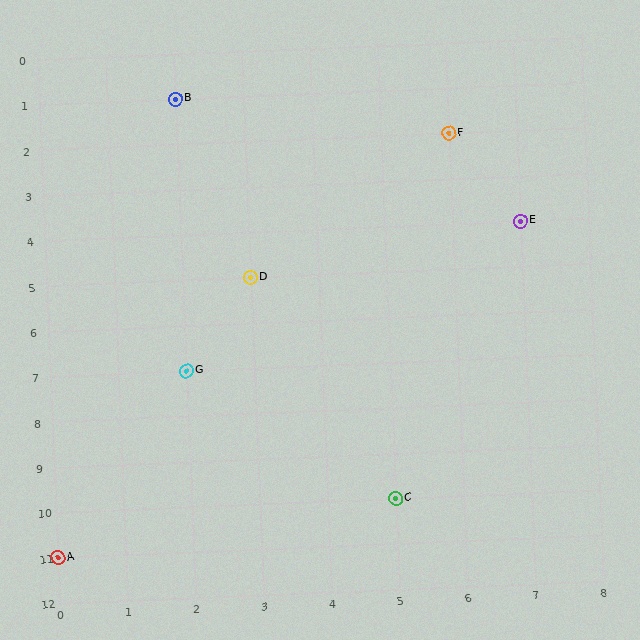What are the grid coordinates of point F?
Point F is at grid coordinates (6, 2).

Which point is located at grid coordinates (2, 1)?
Point B is at (2, 1).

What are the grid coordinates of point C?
Point C is at grid coordinates (5, 10).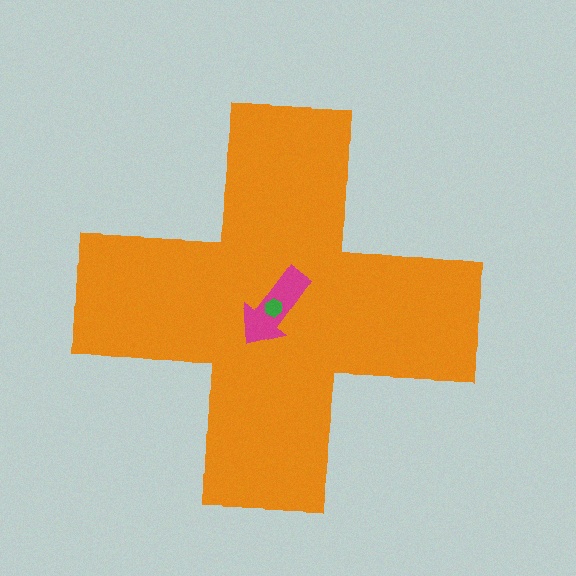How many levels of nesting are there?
3.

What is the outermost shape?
The orange cross.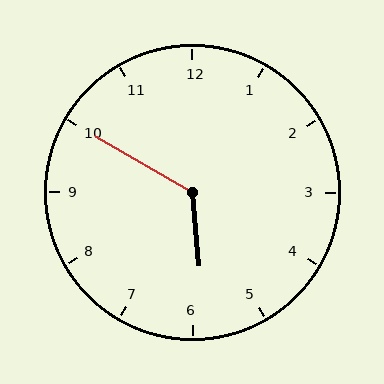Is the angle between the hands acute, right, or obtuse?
It is obtuse.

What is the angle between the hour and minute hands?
Approximately 125 degrees.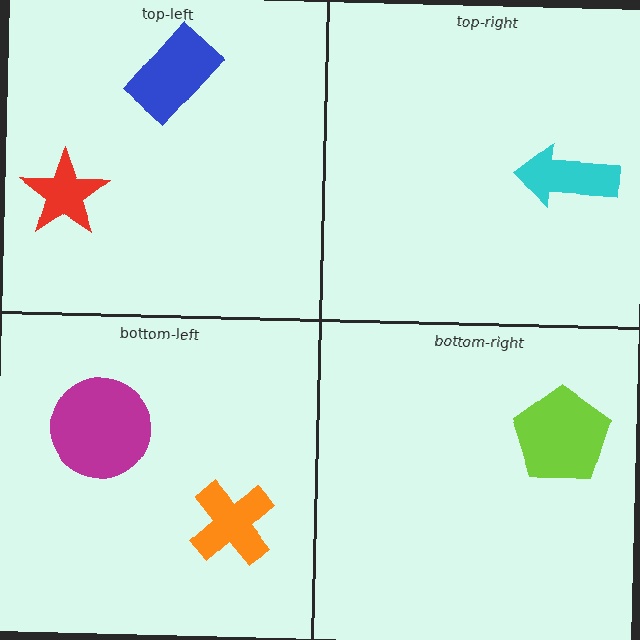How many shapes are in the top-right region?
1.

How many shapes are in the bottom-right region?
1.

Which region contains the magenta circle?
The bottom-left region.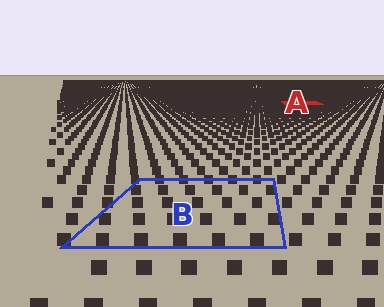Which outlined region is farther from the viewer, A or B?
Region A is farther from the viewer — the texture elements inside it appear smaller and more densely packed.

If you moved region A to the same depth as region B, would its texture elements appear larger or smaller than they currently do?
They would appear larger. At a closer depth, the same texture elements are projected at a bigger on-screen size.